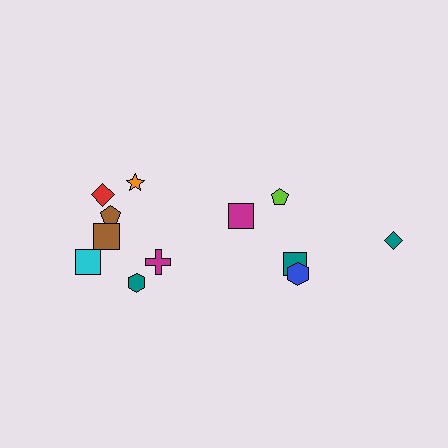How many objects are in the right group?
There are 5 objects.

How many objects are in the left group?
There are 8 objects.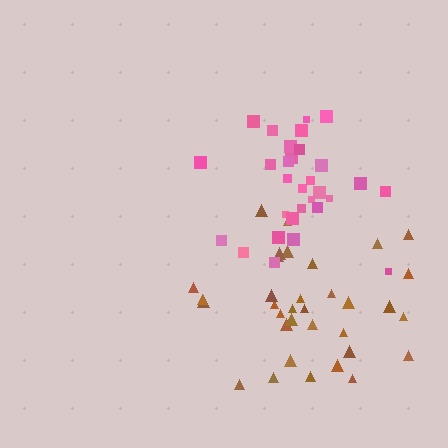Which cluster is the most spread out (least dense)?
Brown.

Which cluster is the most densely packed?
Pink.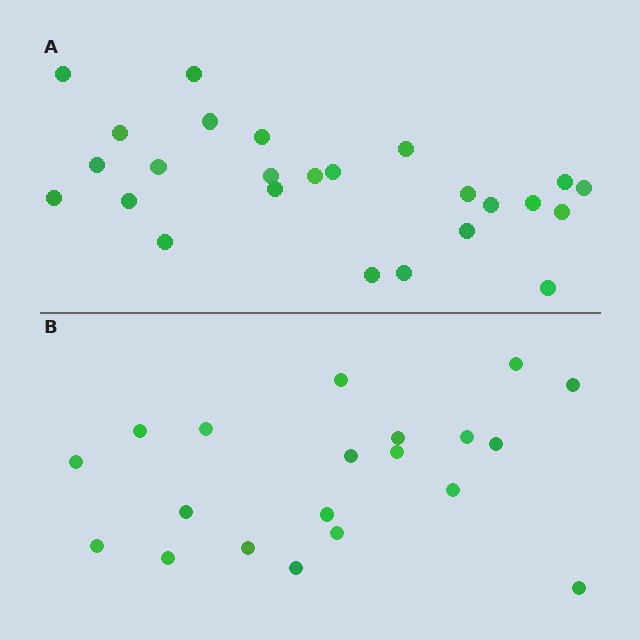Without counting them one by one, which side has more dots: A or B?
Region A (the top region) has more dots.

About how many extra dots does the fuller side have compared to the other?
Region A has about 5 more dots than region B.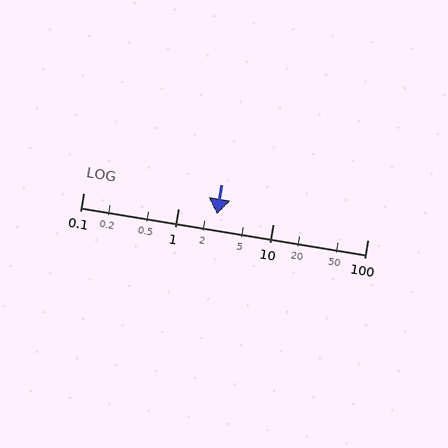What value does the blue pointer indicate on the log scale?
The pointer indicates approximately 2.6.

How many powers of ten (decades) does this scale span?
The scale spans 3 decades, from 0.1 to 100.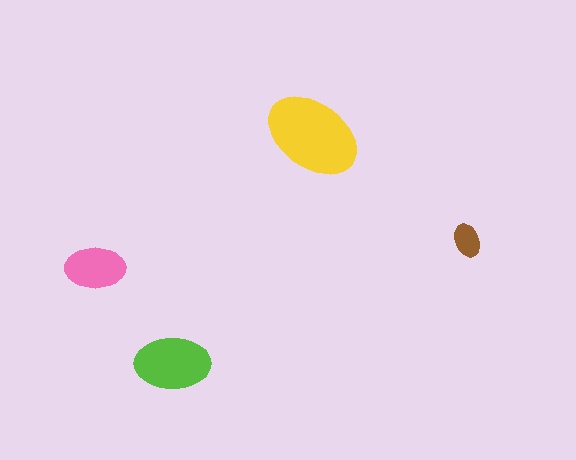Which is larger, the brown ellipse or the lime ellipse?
The lime one.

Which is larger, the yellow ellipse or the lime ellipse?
The yellow one.